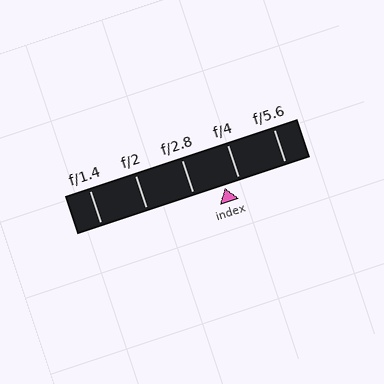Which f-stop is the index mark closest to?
The index mark is closest to f/4.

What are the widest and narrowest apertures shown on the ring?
The widest aperture shown is f/1.4 and the narrowest is f/5.6.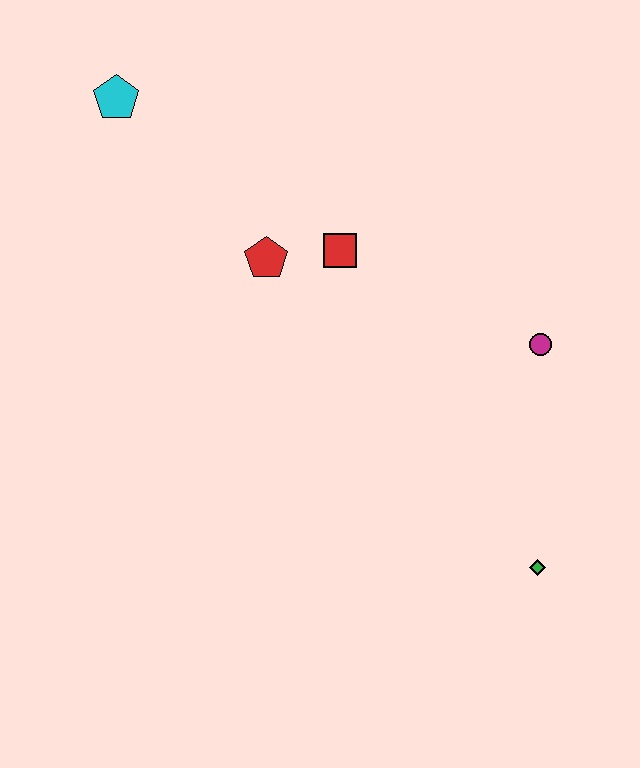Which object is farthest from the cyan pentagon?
The green diamond is farthest from the cyan pentagon.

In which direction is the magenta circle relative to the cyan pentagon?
The magenta circle is to the right of the cyan pentagon.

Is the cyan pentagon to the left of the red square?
Yes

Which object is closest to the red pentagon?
The red square is closest to the red pentagon.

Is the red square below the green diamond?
No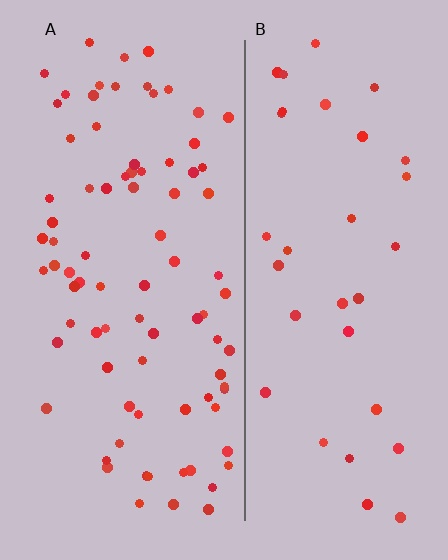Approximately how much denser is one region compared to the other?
Approximately 2.4× — region A over region B.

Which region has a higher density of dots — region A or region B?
A (the left).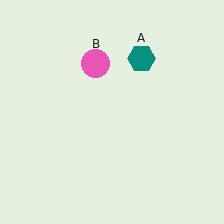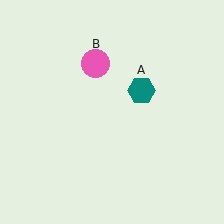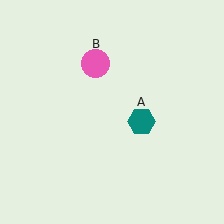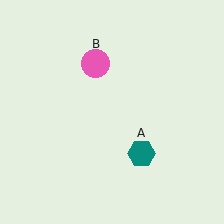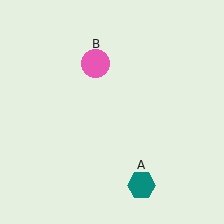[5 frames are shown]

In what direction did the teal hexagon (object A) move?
The teal hexagon (object A) moved down.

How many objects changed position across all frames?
1 object changed position: teal hexagon (object A).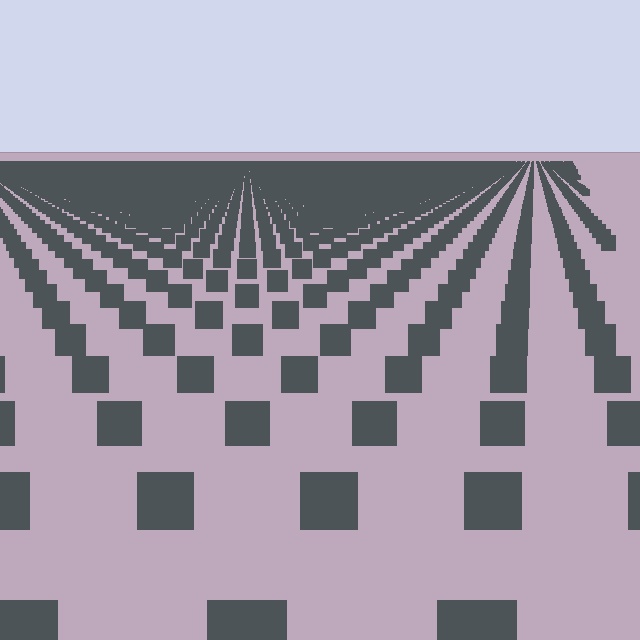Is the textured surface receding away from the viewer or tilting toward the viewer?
The surface is receding away from the viewer. Texture elements get smaller and denser toward the top.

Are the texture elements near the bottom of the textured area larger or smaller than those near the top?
Larger. Near the bottom, elements are closer to the viewer and appear at a bigger on-screen size.